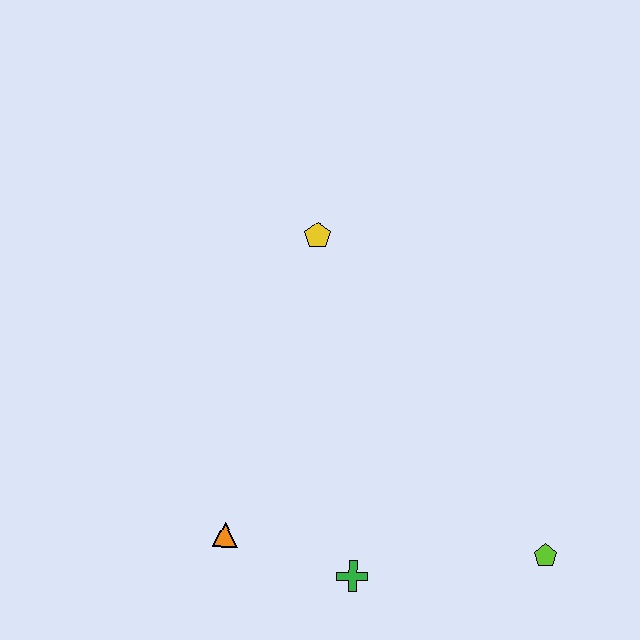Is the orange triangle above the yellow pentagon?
No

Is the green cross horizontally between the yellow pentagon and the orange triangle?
No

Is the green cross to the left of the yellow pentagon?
No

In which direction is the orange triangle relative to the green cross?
The orange triangle is to the left of the green cross.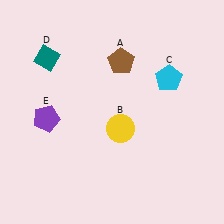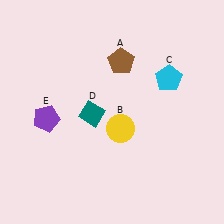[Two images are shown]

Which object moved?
The teal diamond (D) moved down.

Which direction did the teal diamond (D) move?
The teal diamond (D) moved down.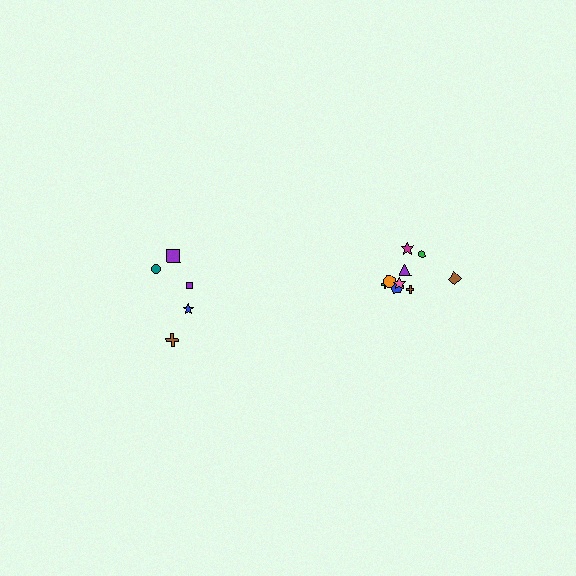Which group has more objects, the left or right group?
The right group.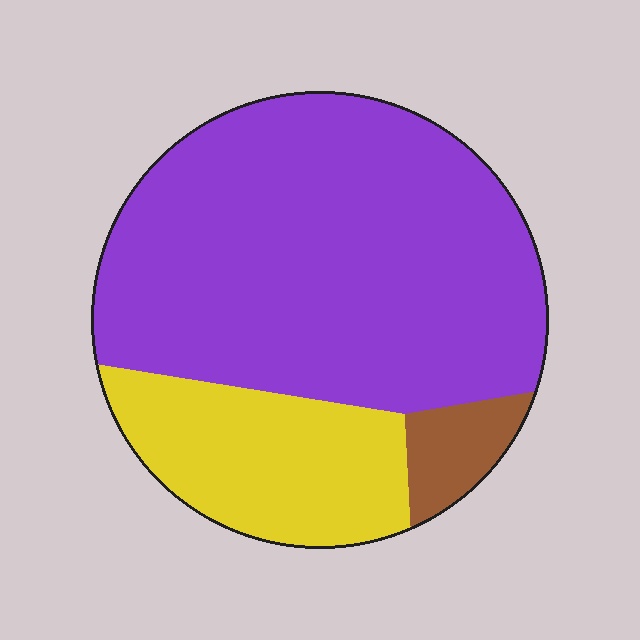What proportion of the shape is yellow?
Yellow covers about 25% of the shape.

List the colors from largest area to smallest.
From largest to smallest: purple, yellow, brown.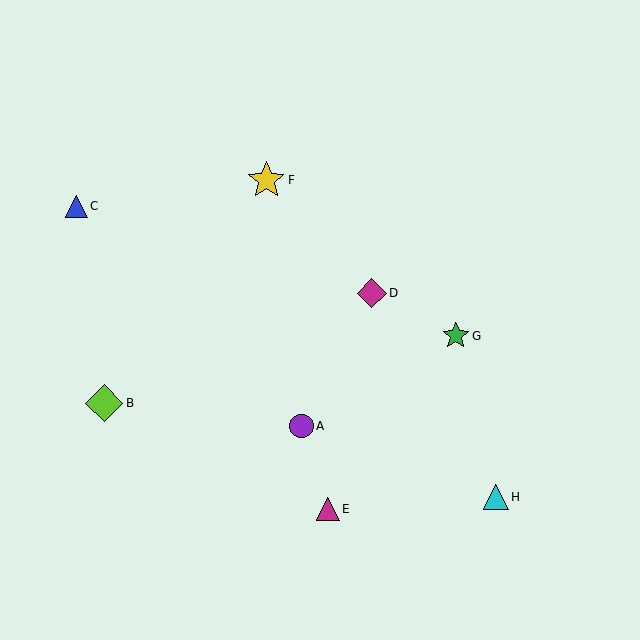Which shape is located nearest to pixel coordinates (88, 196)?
The blue triangle (labeled C) at (76, 206) is nearest to that location.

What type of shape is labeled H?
Shape H is a cyan triangle.